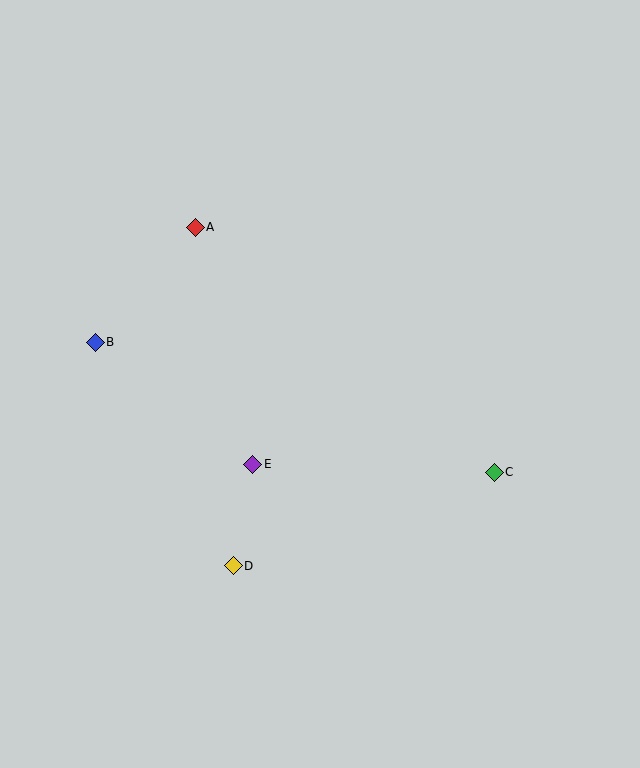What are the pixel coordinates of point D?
Point D is at (233, 566).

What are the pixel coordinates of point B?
Point B is at (95, 342).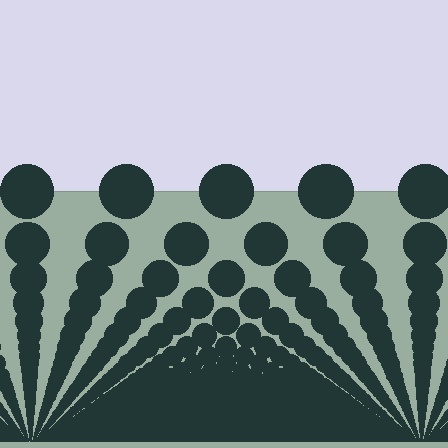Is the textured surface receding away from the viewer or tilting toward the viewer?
The surface appears to tilt toward the viewer. Texture elements get larger and sparser toward the top.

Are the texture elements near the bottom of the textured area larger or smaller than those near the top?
Smaller. The gradient is inverted — elements near the bottom are smaller and denser.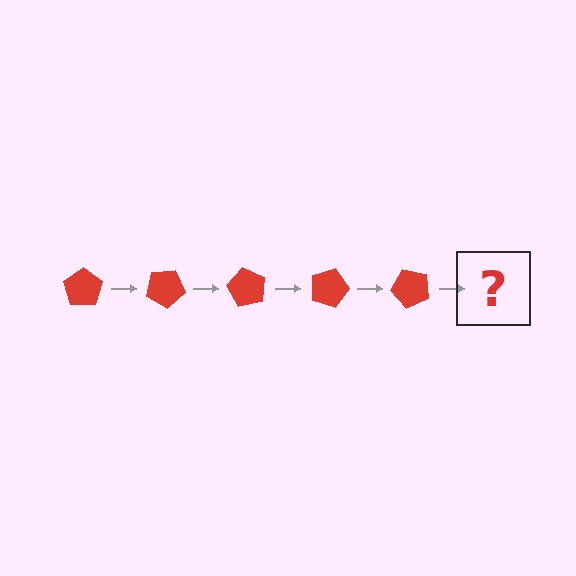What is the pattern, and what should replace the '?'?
The pattern is that the pentagon rotates 30 degrees each step. The '?' should be a red pentagon rotated 150 degrees.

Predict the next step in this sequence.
The next step is a red pentagon rotated 150 degrees.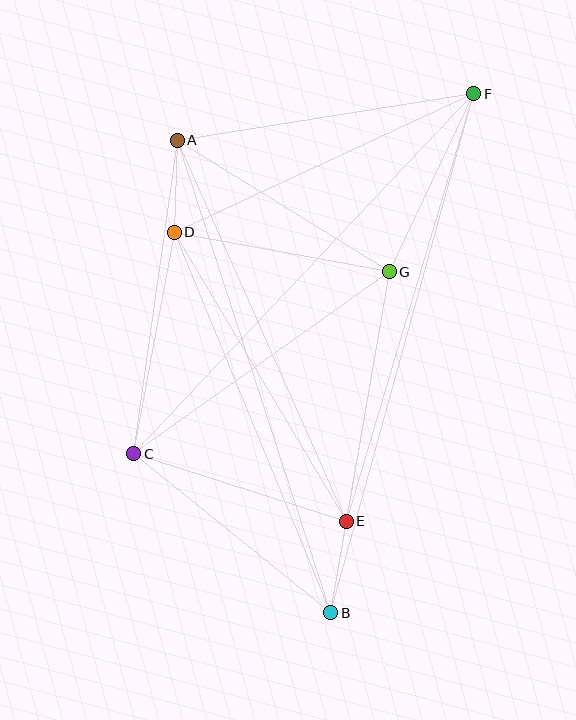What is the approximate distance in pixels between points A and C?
The distance between A and C is approximately 316 pixels.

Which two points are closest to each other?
Points A and D are closest to each other.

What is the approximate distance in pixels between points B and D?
The distance between B and D is approximately 412 pixels.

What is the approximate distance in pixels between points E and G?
The distance between E and G is approximately 253 pixels.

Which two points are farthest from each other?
Points B and F are farthest from each other.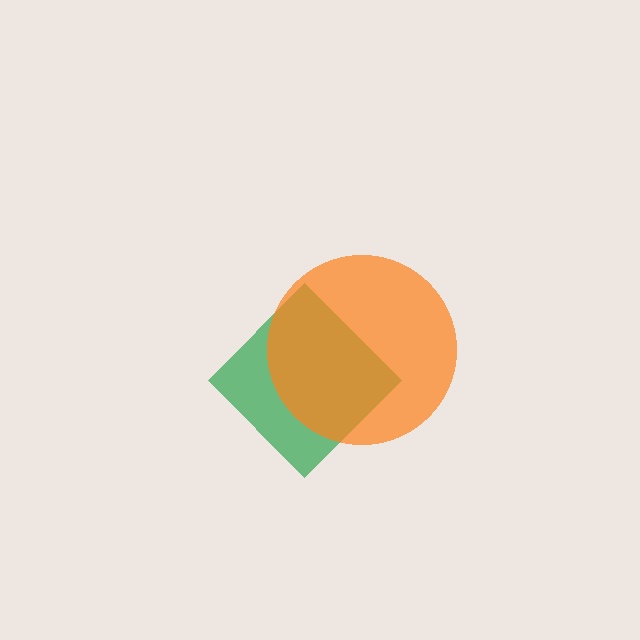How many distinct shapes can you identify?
There are 2 distinct shapes: a green diamond, an orange circle.